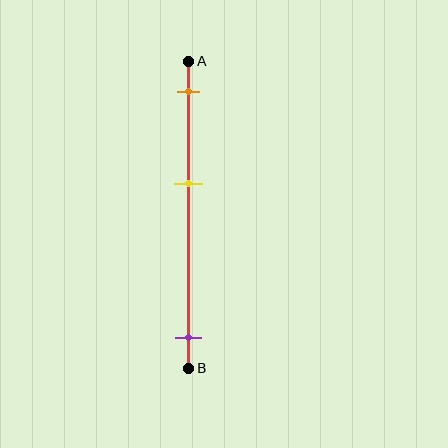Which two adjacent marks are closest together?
The orange and yellow marks are the closest adjacent pair.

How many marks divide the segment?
There are 3 marks dividing the segment.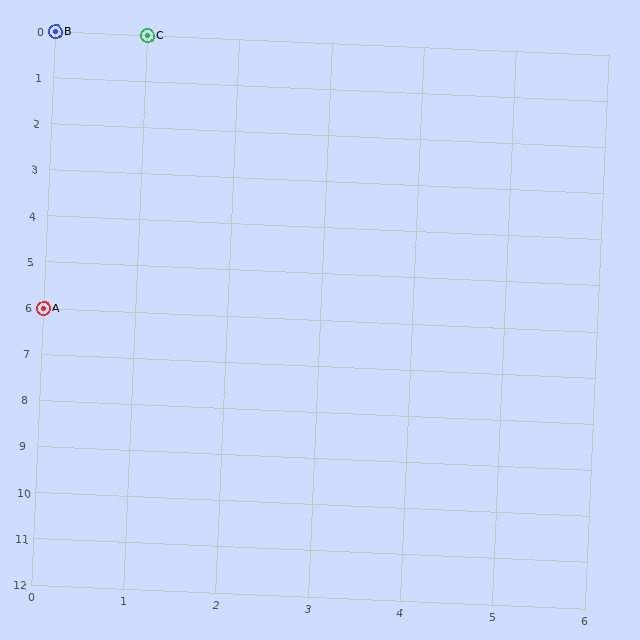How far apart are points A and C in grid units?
Points A and C are 1 column and 6 rows apart (about 6.1 grid units diagonally).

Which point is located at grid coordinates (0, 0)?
Point B is at (0, 0).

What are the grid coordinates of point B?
Point B is at grid coordinates (0, 0).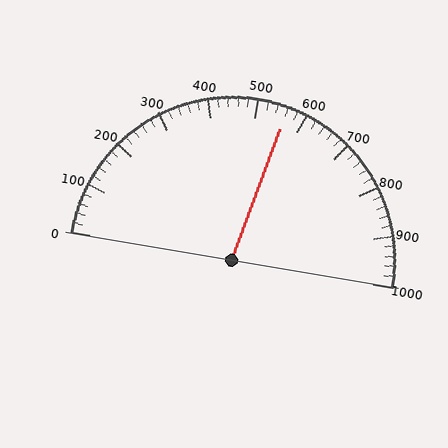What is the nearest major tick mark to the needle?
The nearest major tick mark is 600.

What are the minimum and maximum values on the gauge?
The gauge ranges from 0 to 1000.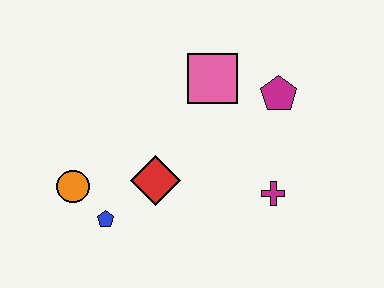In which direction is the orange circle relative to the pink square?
The orange circle is to the left of the pink square.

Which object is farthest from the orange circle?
The magenta pentagon is farthest from the orange circle.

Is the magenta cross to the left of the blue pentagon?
No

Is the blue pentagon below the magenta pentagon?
Yes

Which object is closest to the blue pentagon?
The orange circle is closest to the blue pentagon.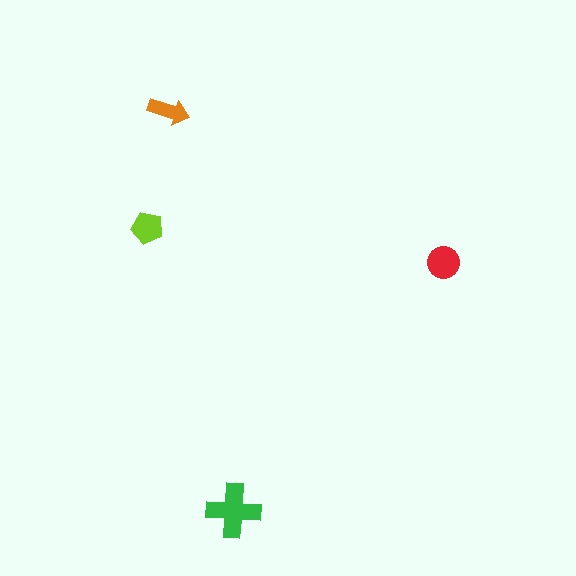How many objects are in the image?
There are 4 objects in the image.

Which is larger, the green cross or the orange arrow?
The green cross.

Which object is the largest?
The green cross.